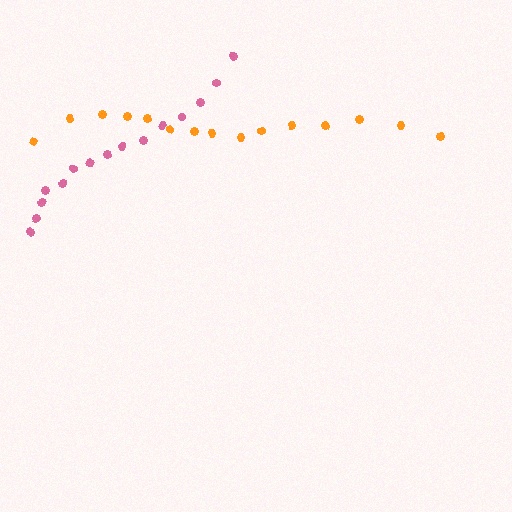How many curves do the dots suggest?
There are 2 distinct paths.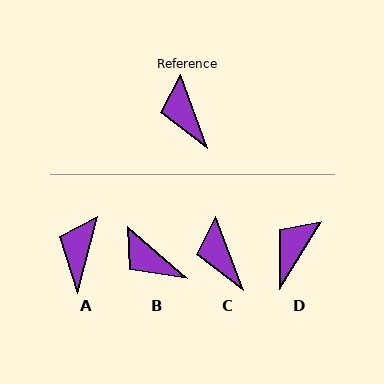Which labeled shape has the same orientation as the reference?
C.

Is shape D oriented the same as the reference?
No, it is off by about 53 degrees.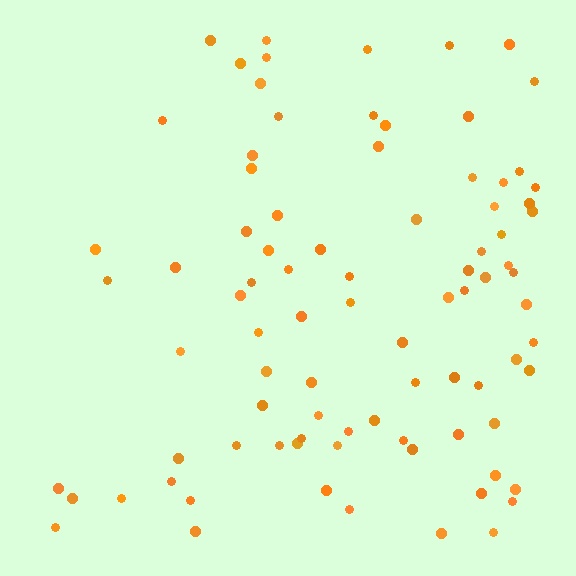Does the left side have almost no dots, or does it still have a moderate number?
Still a moderate number, just noticeably fewer than the right.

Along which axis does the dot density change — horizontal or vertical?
Horizontal.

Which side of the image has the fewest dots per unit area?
The left.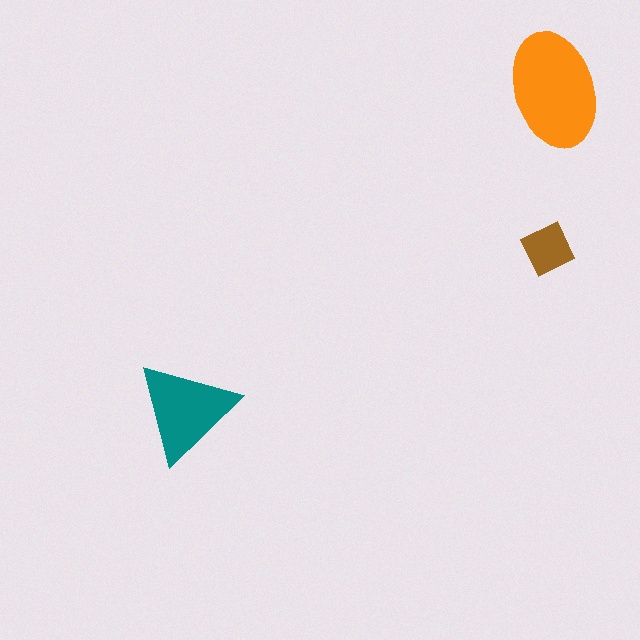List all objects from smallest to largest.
The brown diamond, the teal triangle, the orange ellipse.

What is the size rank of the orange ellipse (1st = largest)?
1st.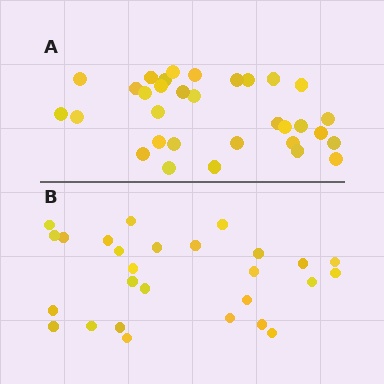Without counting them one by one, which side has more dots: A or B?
Region A (the top region) has more dots.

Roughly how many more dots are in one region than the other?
Region A has about 5 more dots than region B.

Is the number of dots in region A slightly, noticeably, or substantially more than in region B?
Region A has only slightly more — the two regions are fairly close. The ratio is roughly 1.2 to 1.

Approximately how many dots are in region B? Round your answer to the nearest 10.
About 30 dots. (The exact count is 27, which rounds to 30.)